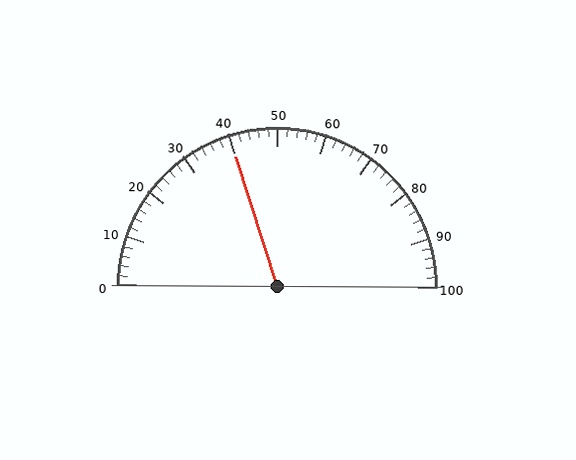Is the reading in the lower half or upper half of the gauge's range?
The reading is in the lower half of the range (0 to 100).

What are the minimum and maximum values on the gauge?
The gauge ranges from 0 to 100.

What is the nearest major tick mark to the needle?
The nearest major tick mark is 40.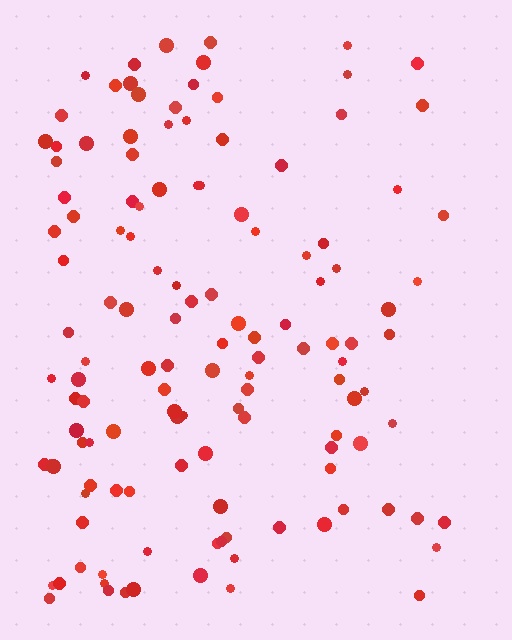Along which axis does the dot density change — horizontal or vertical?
Horizontal.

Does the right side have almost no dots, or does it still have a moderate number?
Still a moderate number, just noticeably fewer than the left.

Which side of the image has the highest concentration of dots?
The left.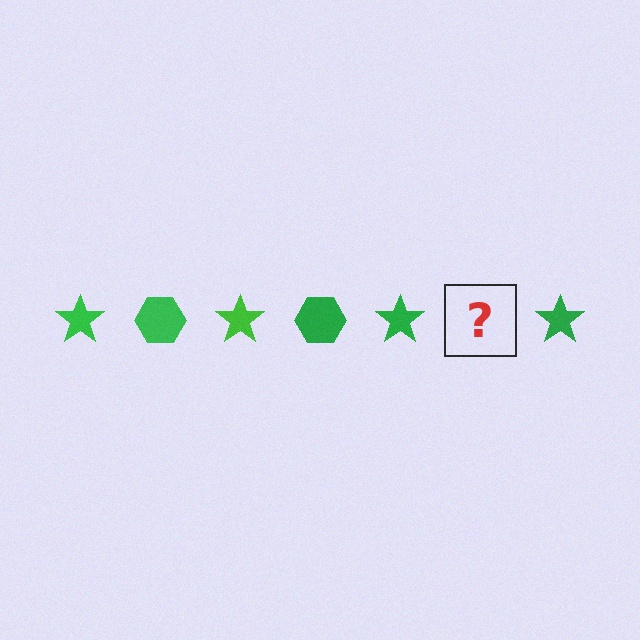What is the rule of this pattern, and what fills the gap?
The rule is that the pattern cycles through star, hexagon shapes in green. The gap should be filled with a green hexagon.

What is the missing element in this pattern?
The missing element is a green hexagon.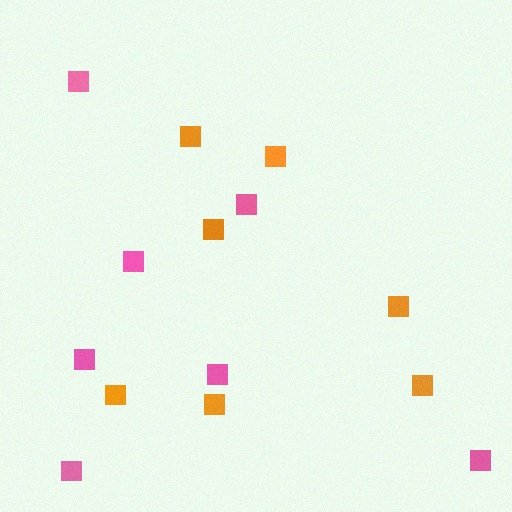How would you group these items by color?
There are 2 groups: one group of pink squares (7) and one group of orange squares (7).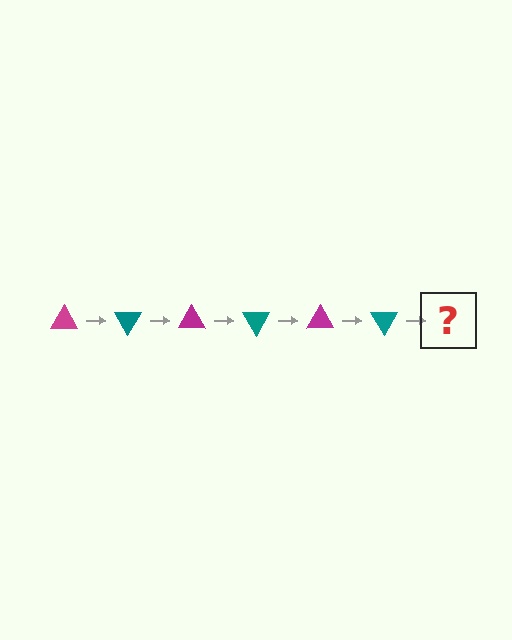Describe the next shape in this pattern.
It should be a magenta triangle, rotated 360 degrees from the start.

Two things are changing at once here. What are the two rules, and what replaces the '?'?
The two rules are that it rotates 60 degrees each step and the color cycles through magenta and teal. The '?' should be a magenta triangle, rotated 360 degrees from the start.